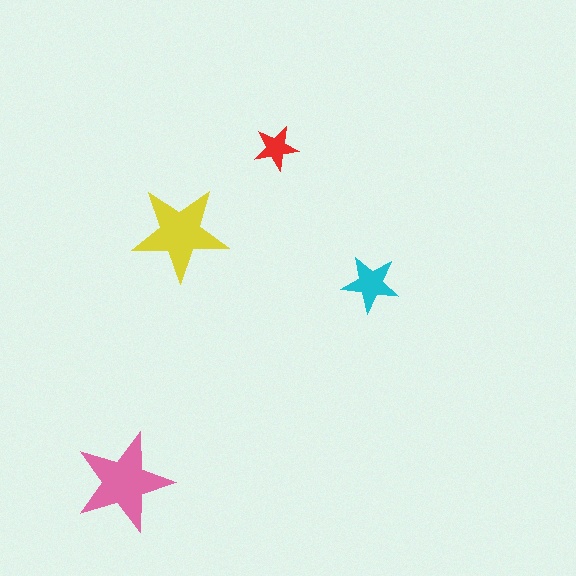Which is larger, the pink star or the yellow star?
The pink one.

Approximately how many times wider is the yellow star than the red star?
About 2 times wider.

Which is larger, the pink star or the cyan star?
The pink one.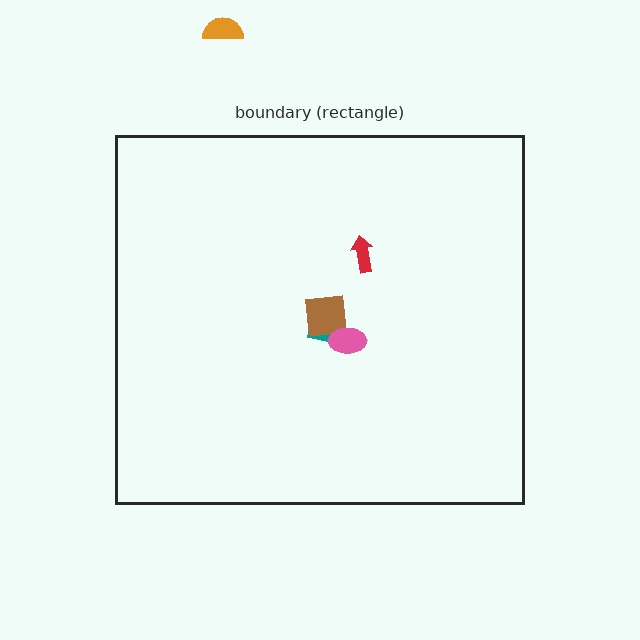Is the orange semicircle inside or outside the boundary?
Outside.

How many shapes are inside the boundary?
4 inside, 1 outside.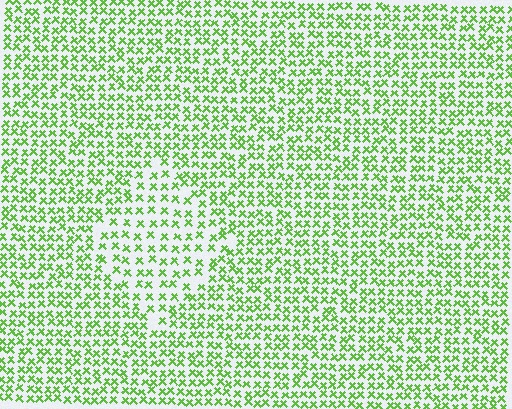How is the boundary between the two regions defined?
The boundary is defined by a change in element density (approximately 1.7x ratio). All elements are the same color, size, and shape.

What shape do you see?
I see a diamond.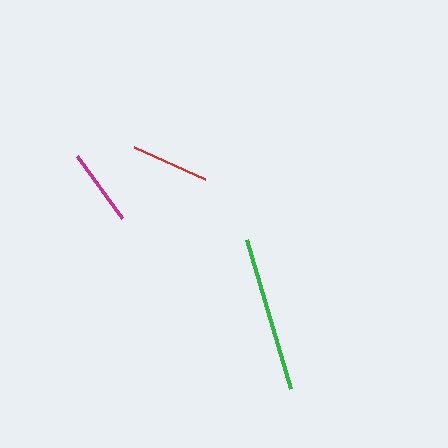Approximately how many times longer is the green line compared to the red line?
The green line is approximately 2.0 times the length of the red line.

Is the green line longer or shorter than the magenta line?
The green line is longer than the magenta line.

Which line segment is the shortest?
The magenta line is the shortest at approximately 76 pixels.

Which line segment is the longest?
The green line is the longest at approximately 155 pixels.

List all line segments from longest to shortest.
From longest to shortest: green, red, magenta.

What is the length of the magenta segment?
The magenta segment is approximately 76 pixels long.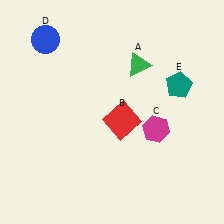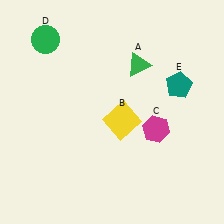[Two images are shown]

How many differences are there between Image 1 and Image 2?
There are 2 differences between the two images.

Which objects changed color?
B changed from red to yellow. D changed from blue to green.